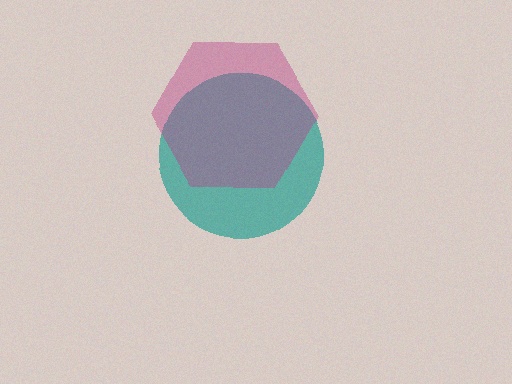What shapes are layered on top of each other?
The layered shapes are: a teal circle, a magenta hexagon.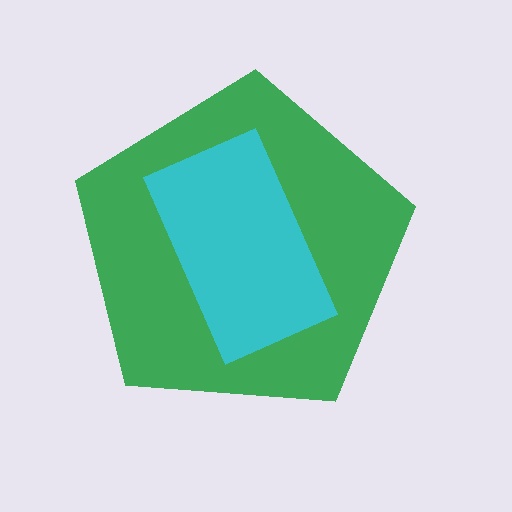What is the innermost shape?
The cyan rectangle.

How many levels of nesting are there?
2.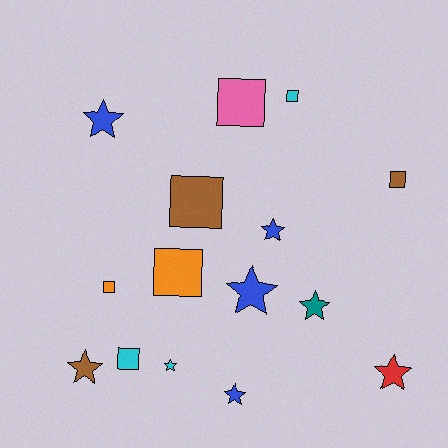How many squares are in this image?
There are 7 squares.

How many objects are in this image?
There are 15 objects.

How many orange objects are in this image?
There are 2 orange objects.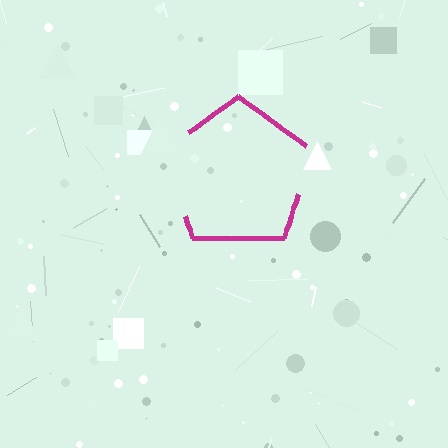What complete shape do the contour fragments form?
The contour fragments form a pentagon.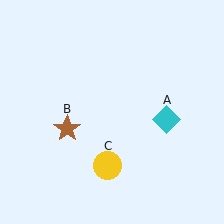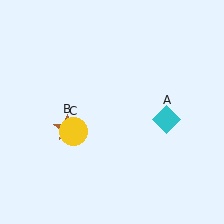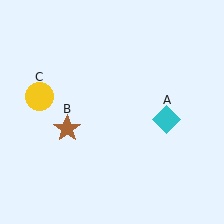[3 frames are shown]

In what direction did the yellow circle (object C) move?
The yellow circle (object C) moved up and to the left.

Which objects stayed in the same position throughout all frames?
Cyan diamond (object A) and brown star (object B) remained stationary.